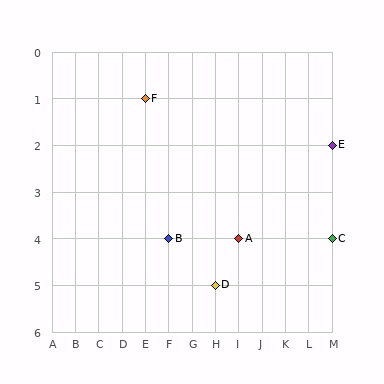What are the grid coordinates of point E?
Point E is at grid coordinates (M, 2).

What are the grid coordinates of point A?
Point A is at grid coordinates (I, 4).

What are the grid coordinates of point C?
Point C is at grid coordinates (M, 4).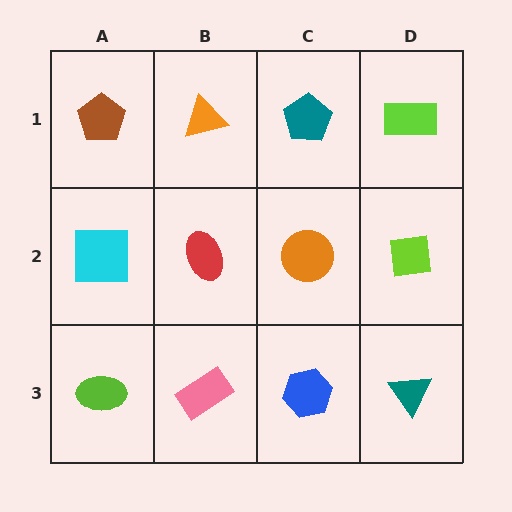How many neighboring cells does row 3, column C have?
3.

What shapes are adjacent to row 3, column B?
A red ellipse (row 2, column B), a lime ellipse (row 3, column A), a blue hexagon (row 3, column C).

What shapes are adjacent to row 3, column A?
A cyan square (row 2, column A), a pink rectangle (row 3, column B).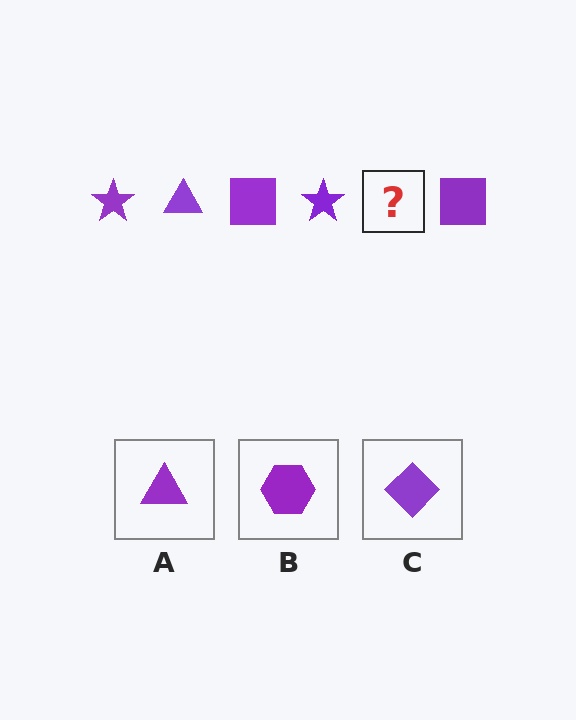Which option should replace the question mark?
Option A.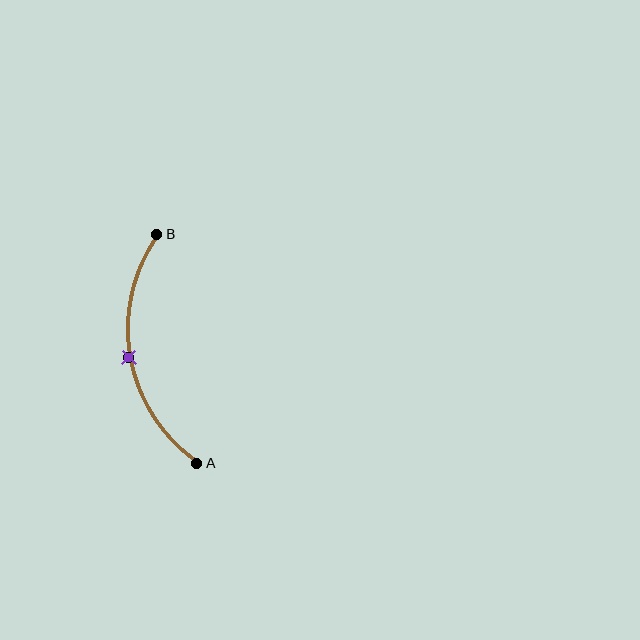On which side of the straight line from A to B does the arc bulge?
The arc bulges to the left of the straight line connecting A and B.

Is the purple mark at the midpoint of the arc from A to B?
Yes. The purple mark lies on the arc at equal arc-length from both A and B — it is the arc midpoint.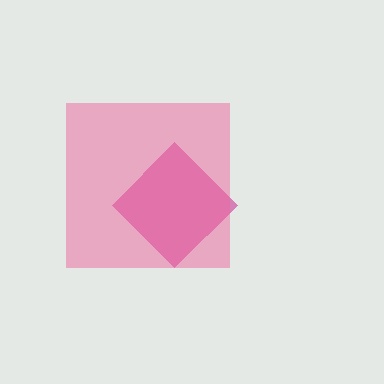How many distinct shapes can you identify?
There are 2 distinct shapes: a magenta diamond, a pink square.